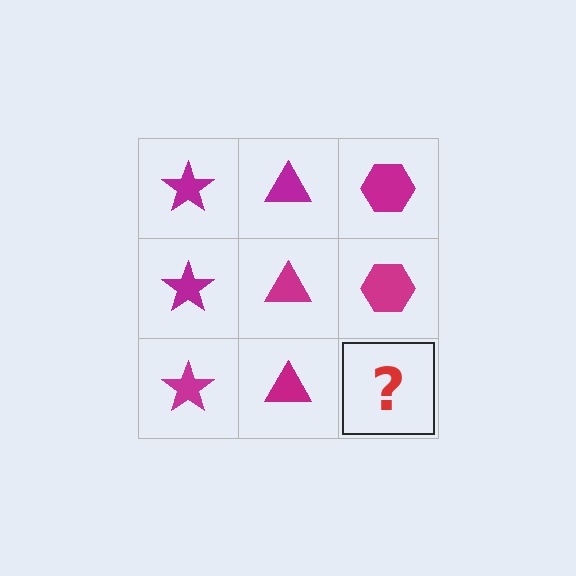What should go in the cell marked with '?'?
The missing cell should contain a magenta hexagon.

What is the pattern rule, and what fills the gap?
The rule is that each column has a consistent shape. The gap should be filled with a magenta hexagon.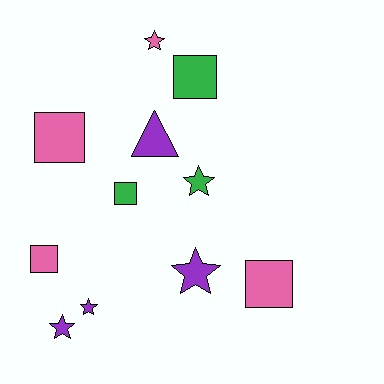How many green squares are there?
There are 2 green squares.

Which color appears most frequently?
Pink, with 4 objects.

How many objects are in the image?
There are 11 objects.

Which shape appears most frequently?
Square, with 5 objects.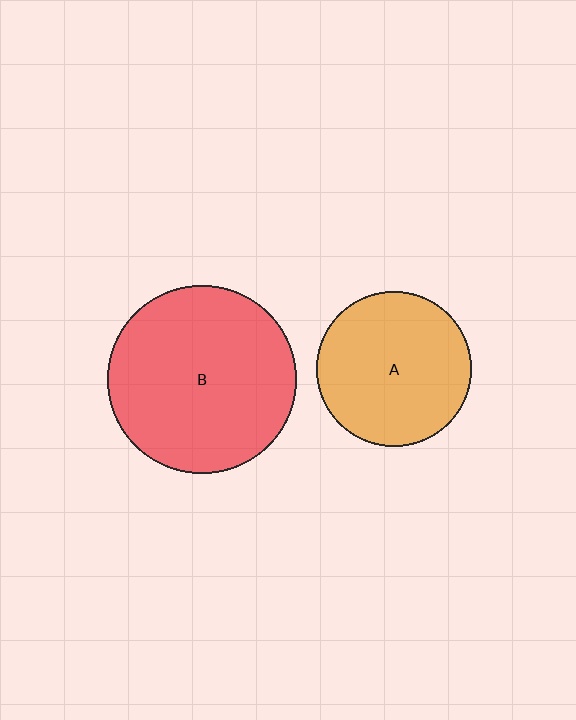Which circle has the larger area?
Circle B (red).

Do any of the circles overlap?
No, none of the circles overlap.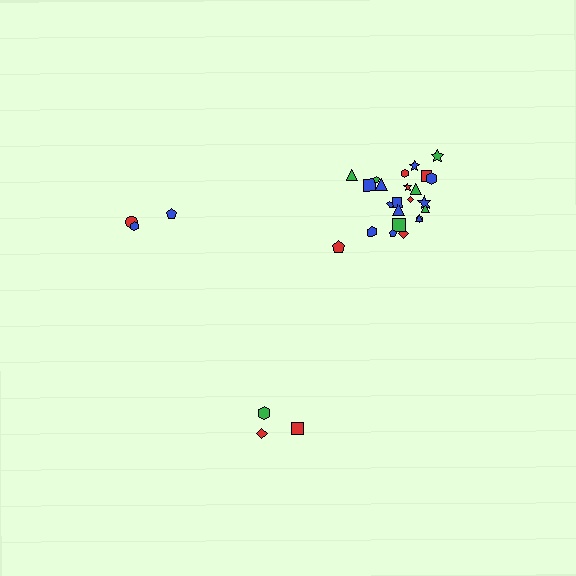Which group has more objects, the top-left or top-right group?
The top-right group.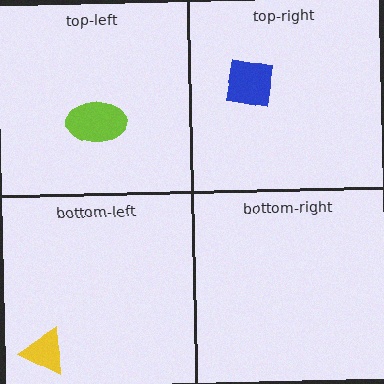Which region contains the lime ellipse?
The top-left region.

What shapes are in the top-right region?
The blue square.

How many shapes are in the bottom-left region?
1.